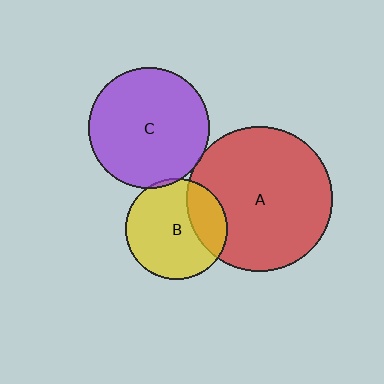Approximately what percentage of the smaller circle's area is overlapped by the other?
Approximately 5%.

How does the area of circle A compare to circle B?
Approximately 2.1 times.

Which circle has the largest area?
Circle A (red).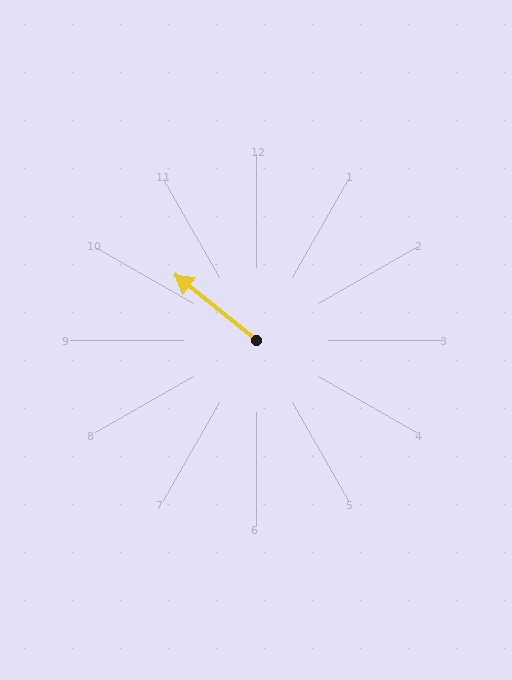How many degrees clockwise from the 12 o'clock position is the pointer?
Approximately 309 degrees.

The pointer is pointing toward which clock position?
Roughly 10 o'clock.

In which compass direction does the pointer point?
Northwest.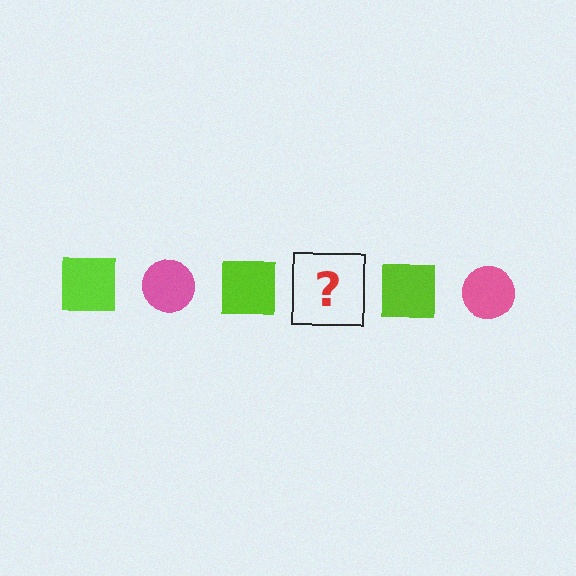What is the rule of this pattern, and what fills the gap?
The rule is that the pattern alternates between lime square and pink circle. The gap should be filled with a pink circle.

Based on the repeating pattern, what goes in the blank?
The blank should be a pink circle.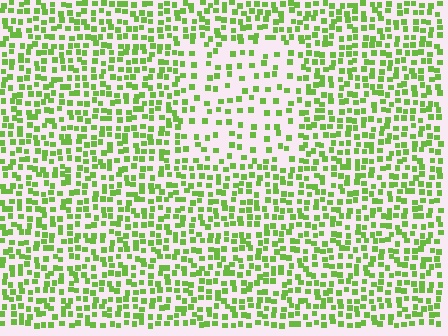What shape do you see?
I see a rectangle.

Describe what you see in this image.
The image contains small lime elements arranged at two different densities. A rectangle-shaped region is visible where the elements are less densely packed than the surrounding area.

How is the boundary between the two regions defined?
The boundary is defined by a change in element density (approximately 2.1x ratio). All elements are the same color, size, and shape.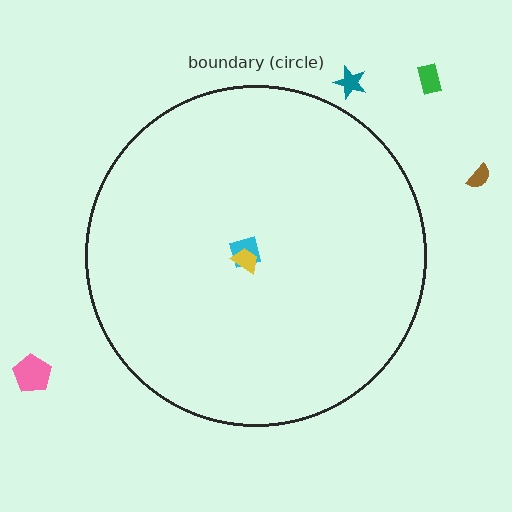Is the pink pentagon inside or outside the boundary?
Outside.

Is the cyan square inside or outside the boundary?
Inside.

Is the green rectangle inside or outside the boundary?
Outside.